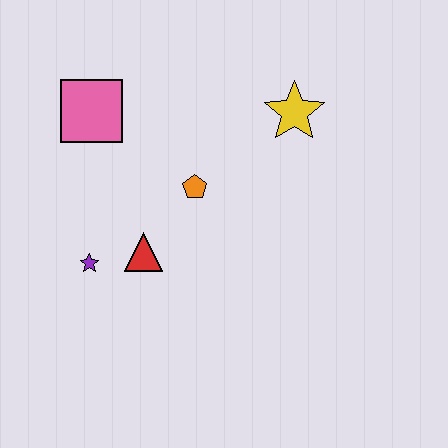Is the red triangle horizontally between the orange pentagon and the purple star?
Yes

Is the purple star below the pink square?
Yes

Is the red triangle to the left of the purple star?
No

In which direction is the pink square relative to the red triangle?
The pink square is above the red triangle.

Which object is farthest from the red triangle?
The yellow star is farthest from the red triangle.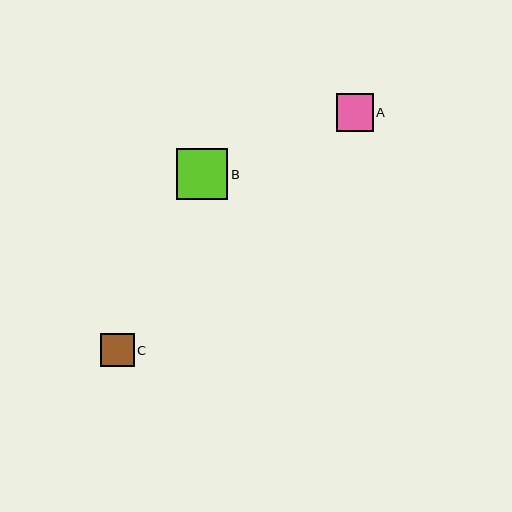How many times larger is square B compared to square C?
Square B is approximately 1.5 times the size of square C.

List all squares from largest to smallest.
From largest to smallest: B, A, C.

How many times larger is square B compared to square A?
Square B is approximately 1.4 times the size of square A.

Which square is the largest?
Square B is the largest with a size of approximately 51 pixels.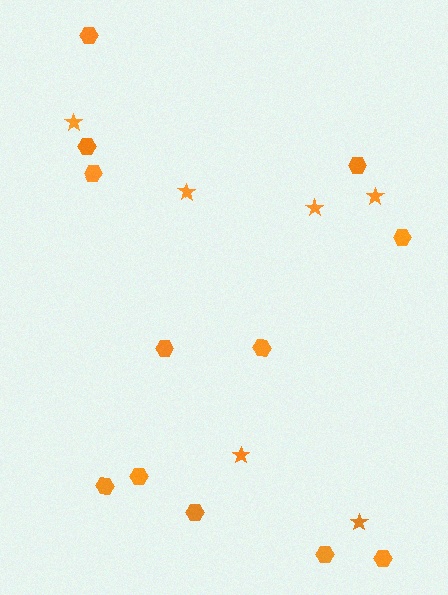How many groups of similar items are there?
There are 2 groups: one group of hexagons (12) and one group of stars (6).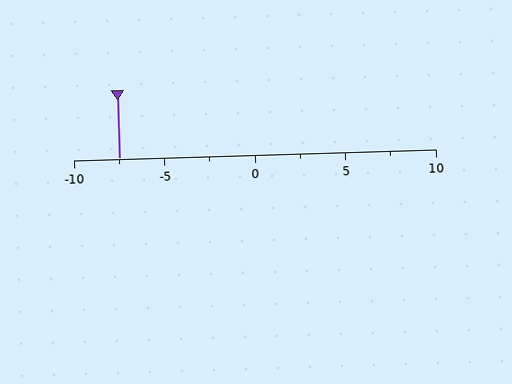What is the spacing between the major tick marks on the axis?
The major ticks are spaced 5 apart.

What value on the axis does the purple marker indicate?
The marker indicates approximately -7.5.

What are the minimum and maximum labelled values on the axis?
The axis runs from -10 to 10.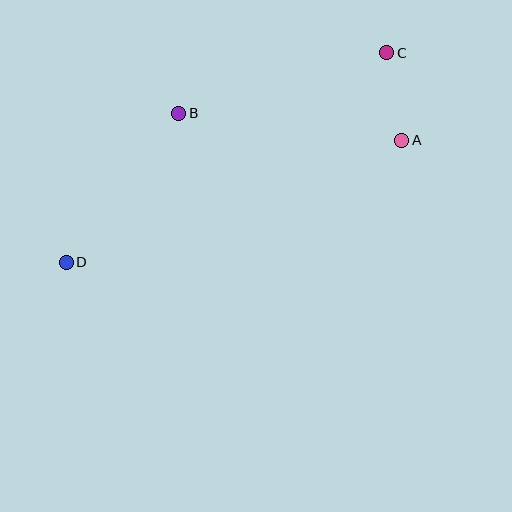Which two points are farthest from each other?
Points C and D are farthest from each other.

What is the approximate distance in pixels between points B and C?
The distance between B and C is approximately 217 pixels.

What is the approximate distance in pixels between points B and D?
The distance between B and D is approximately 186 pixels.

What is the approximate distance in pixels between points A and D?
The distance between A and D is approximately 357 pixels.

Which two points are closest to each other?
Points A and C are closest to each other.